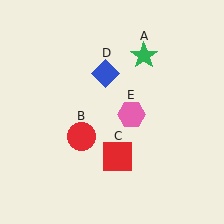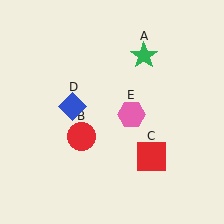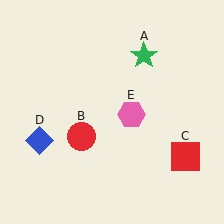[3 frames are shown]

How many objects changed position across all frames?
2 objects changed position: red square (object C), blue diamond (object D).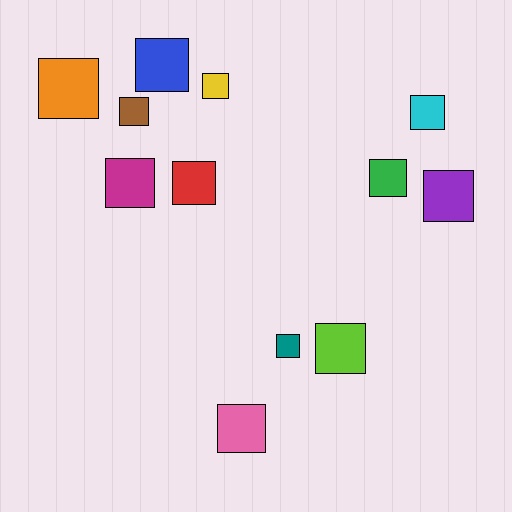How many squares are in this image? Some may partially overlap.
There are 12 squares.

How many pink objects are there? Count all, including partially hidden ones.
There is 1 pink object.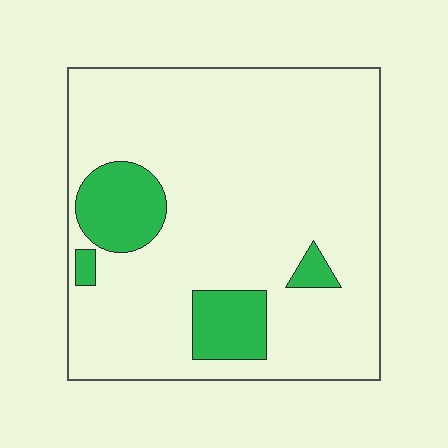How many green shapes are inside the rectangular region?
4.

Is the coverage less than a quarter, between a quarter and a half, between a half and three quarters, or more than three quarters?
Less than a quarter.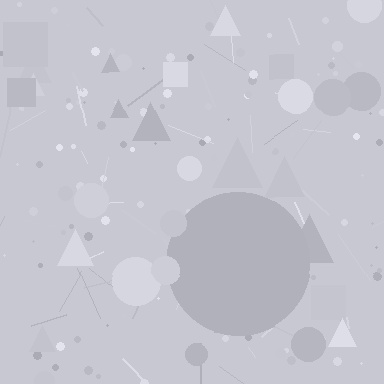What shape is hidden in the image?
A circle is hidden in the image.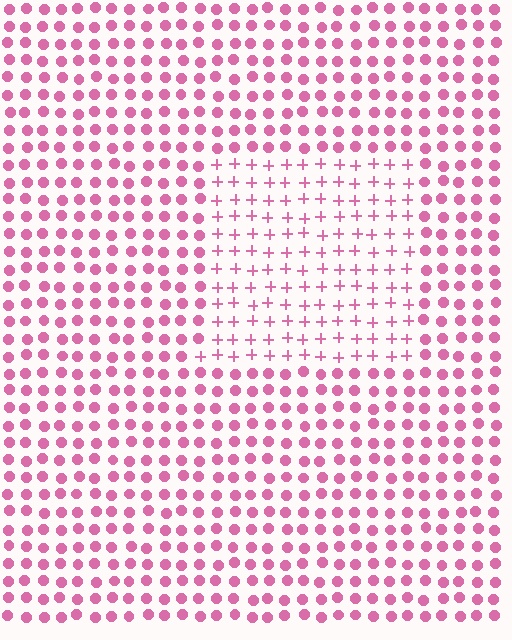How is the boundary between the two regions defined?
The boundary is defined by a change in element shape: plus signs inside vs. circles outside. All elements share the same color and spacing.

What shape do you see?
I see a rectangle.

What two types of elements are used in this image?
The image uses plus signs inside the rectangle region and circles outside it.